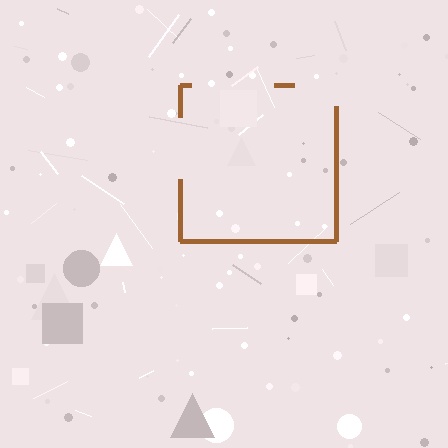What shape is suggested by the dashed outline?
The dashed outline suggests a square.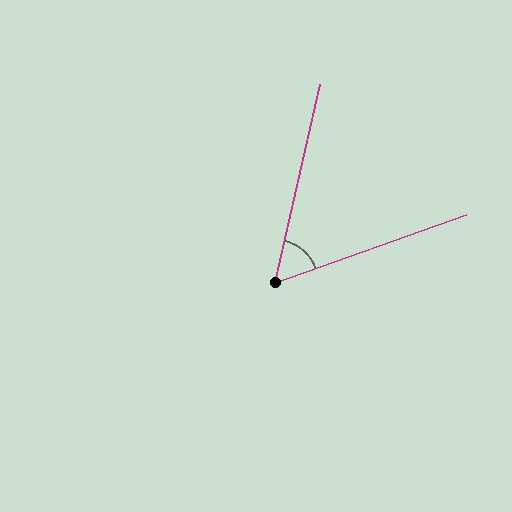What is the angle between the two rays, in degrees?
Approximately 58 degrees.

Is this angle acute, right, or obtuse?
It is acute.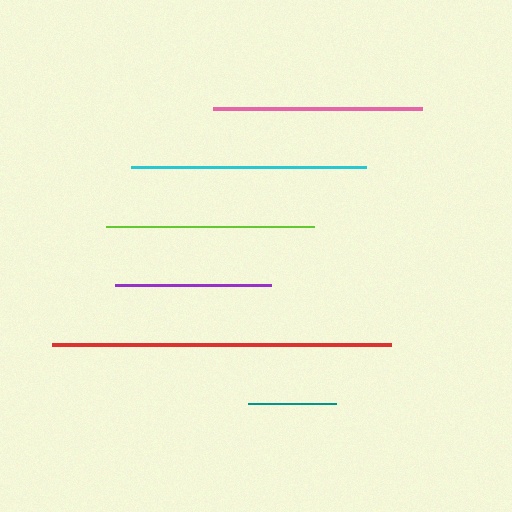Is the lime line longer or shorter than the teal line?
The lime line is longer than the teal line.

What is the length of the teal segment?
The teal segment is approximately 88 pixels long.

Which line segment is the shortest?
The teal line is the shortest at approximately 88 pixels.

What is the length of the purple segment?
The purple segment is approximately 156 pixels long.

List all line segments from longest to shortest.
From longest to shortest: red, cyan, pink, lime, purple, teal.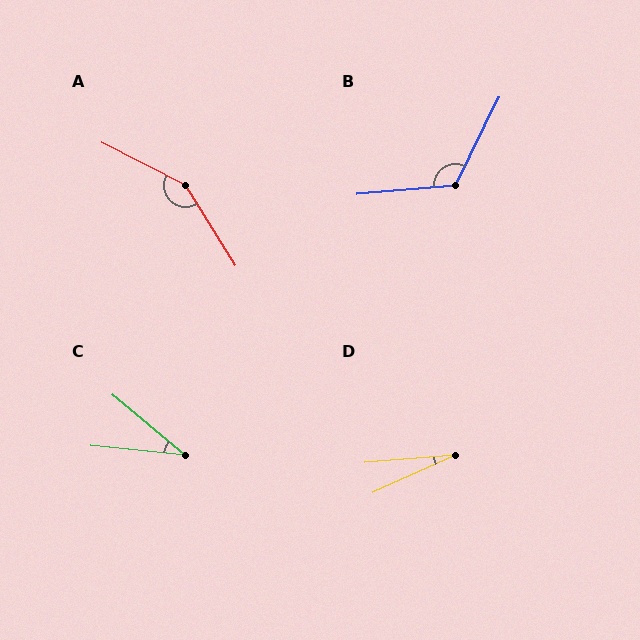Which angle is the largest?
A, at approximately 149 degrees.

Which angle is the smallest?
D, at approximately 20 degrees.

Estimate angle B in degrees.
Approximately 121 degrees.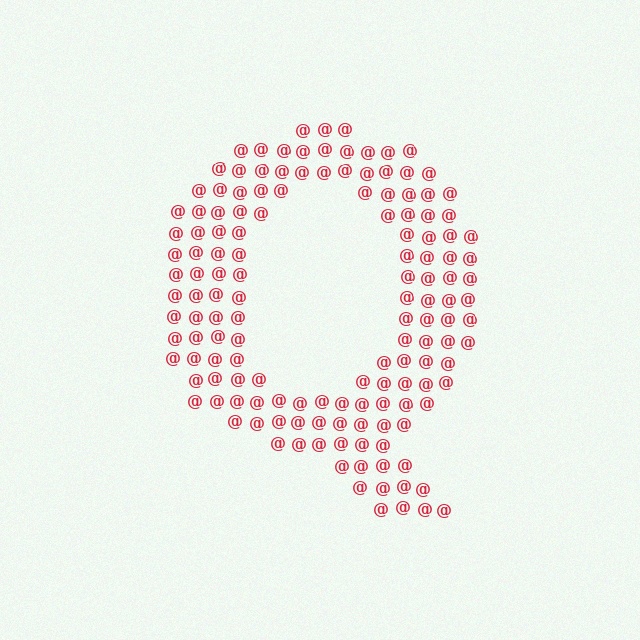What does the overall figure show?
The overall figure shows the letter Q.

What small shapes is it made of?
It is made of small at signs.